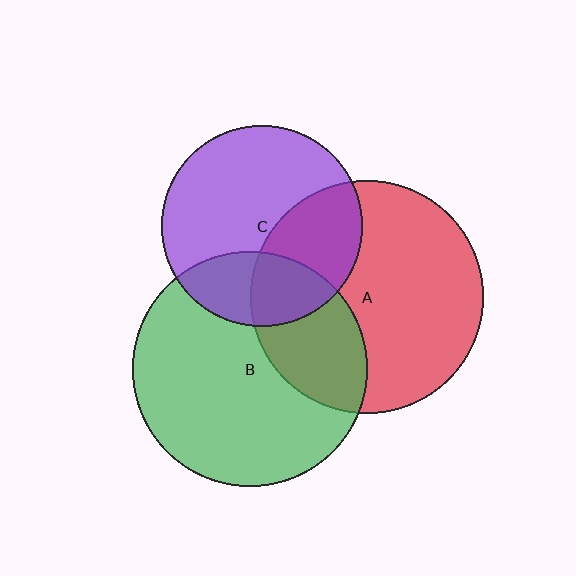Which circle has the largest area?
Circle B (green).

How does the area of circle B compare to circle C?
Approximately 1.4 times.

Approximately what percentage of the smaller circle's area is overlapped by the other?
Approximately 35%.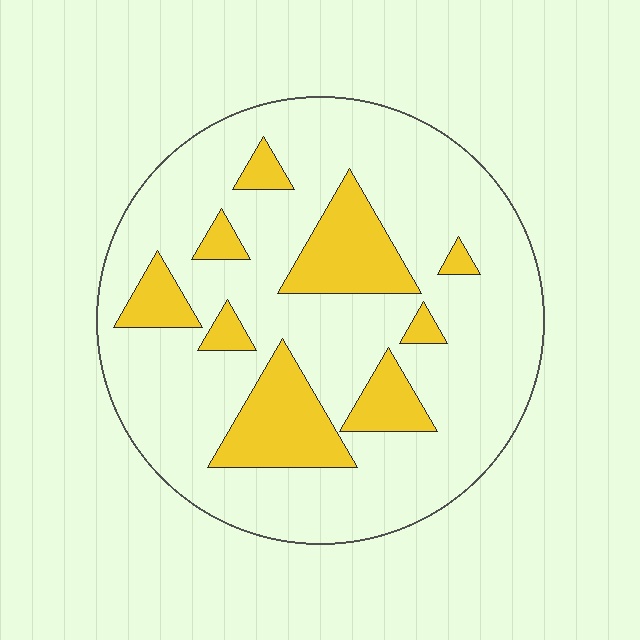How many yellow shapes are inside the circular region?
9.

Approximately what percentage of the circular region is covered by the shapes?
Approximately 20%.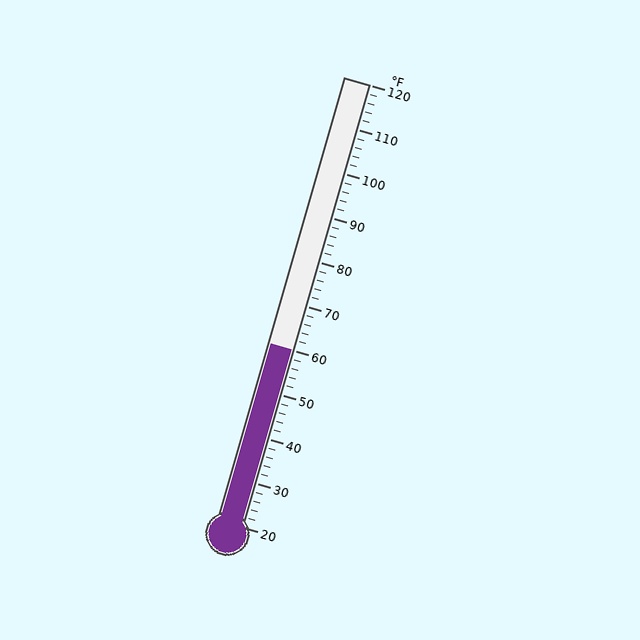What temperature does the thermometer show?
The thermometer shows approximately 60°F.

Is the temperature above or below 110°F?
The temperature is below 110°F.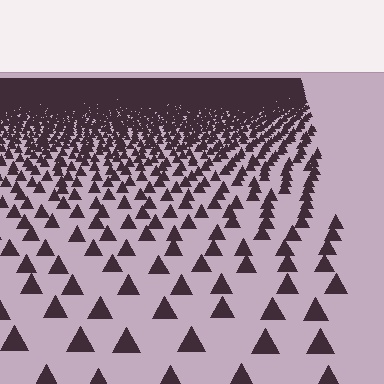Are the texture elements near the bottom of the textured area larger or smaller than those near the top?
Larger. Near the bottom, elements are closer to the viewer and appear at a bigger on-screen size.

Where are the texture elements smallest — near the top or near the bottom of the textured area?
Near the top.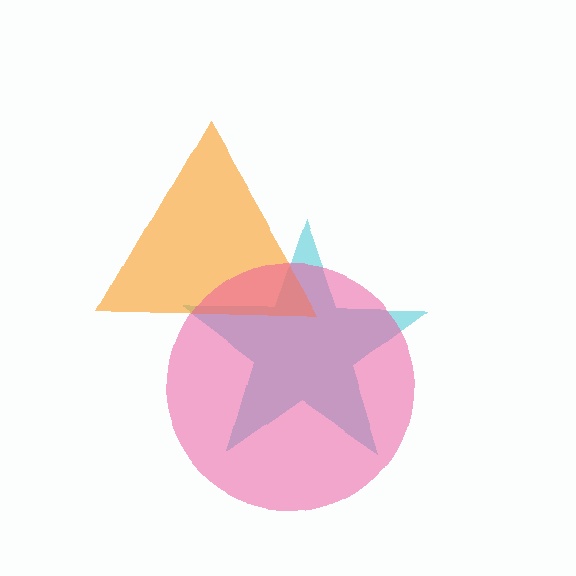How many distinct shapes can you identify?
There are 3 distinct shapes: a cyan star, an orange triangle, a pink circle.